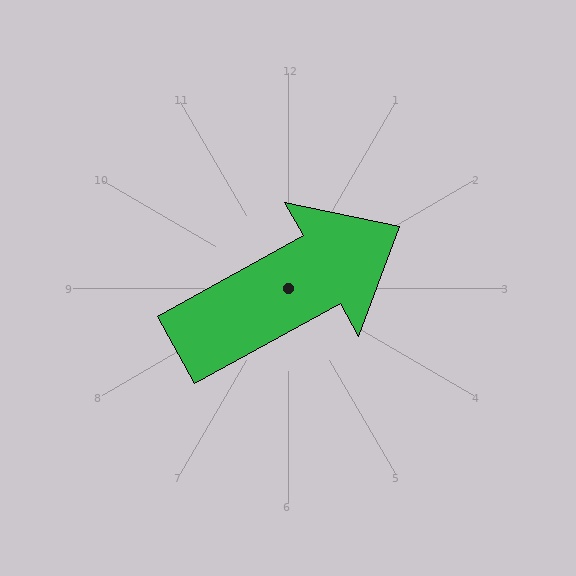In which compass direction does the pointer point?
Northeast.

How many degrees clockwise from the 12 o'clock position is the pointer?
Approximately 61 degrees.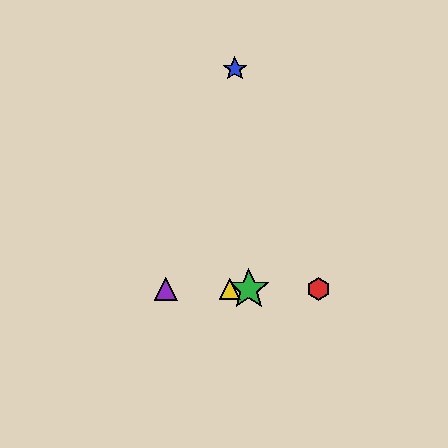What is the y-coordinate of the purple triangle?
The purple triangle is at y≈289.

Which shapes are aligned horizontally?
The red hexagon, the green star, the yellow triangle, the purple triangle are aligned horizontally.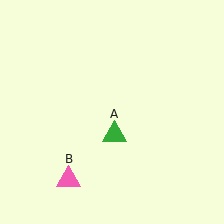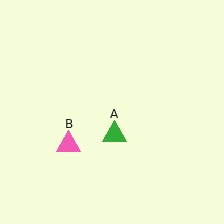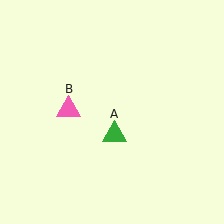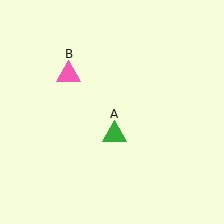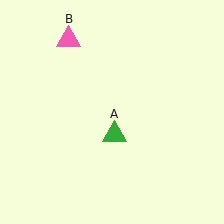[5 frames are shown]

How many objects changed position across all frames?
1 object changed position: pink triangle (object B).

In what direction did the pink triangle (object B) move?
The pink triangle (object B) moved up.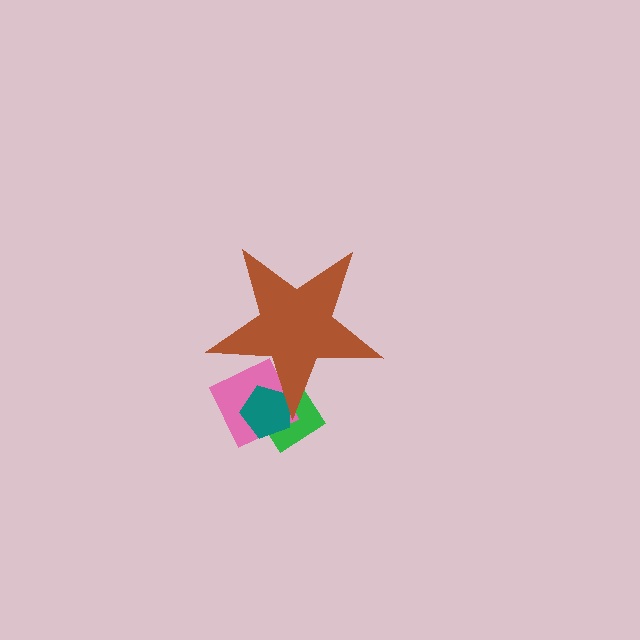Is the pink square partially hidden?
Yes, the pink square is partially hidden behind the brown star.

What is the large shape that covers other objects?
A brown star.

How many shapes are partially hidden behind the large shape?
3 shapes are partially hidden.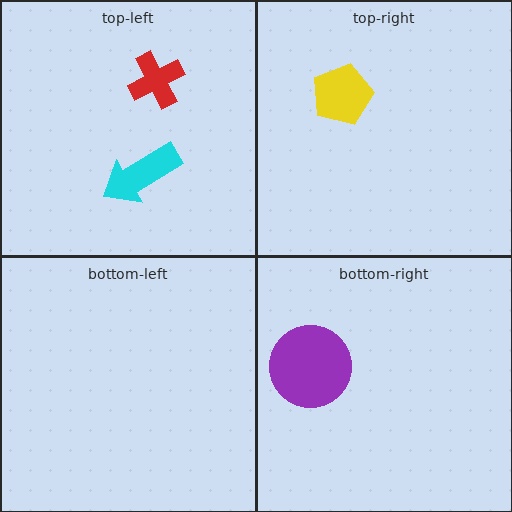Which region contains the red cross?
The top-left region.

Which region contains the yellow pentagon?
The top-right region.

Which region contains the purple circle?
The bottom-right region.